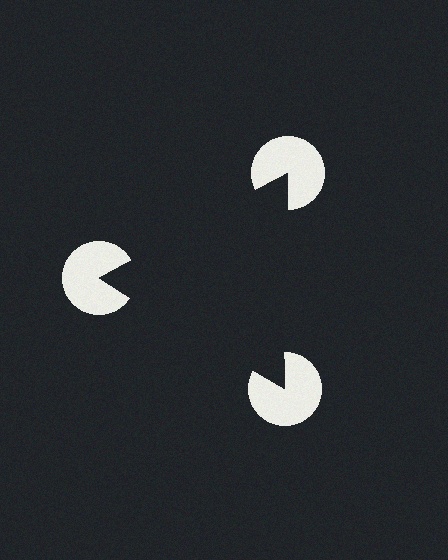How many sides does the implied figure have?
3 sides.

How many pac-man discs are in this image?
There are 3 — one at each vertex of the illusory triangle.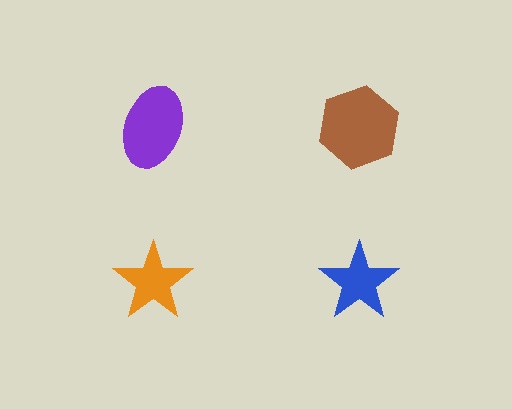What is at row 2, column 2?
A blue star.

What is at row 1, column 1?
A purple ellipse.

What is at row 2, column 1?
An orange star.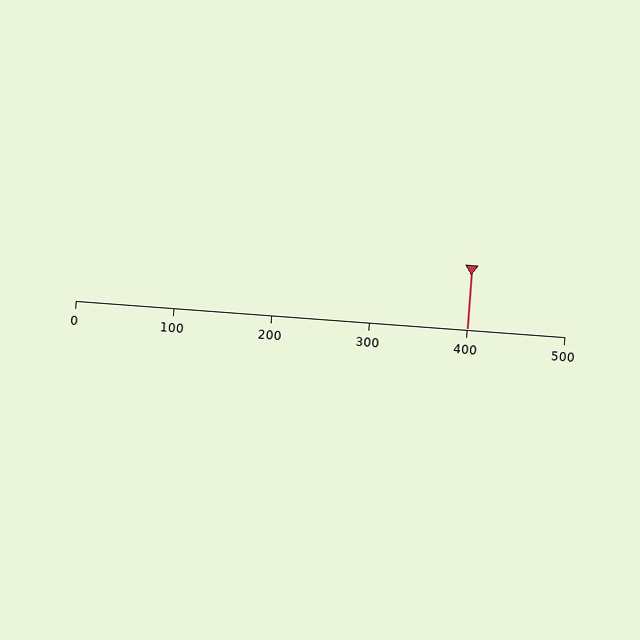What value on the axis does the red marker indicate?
The marker indicates approximately 400.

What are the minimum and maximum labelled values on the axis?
The axis runs from 0 to 500.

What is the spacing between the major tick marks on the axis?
The major ticks are spaced 100 apart.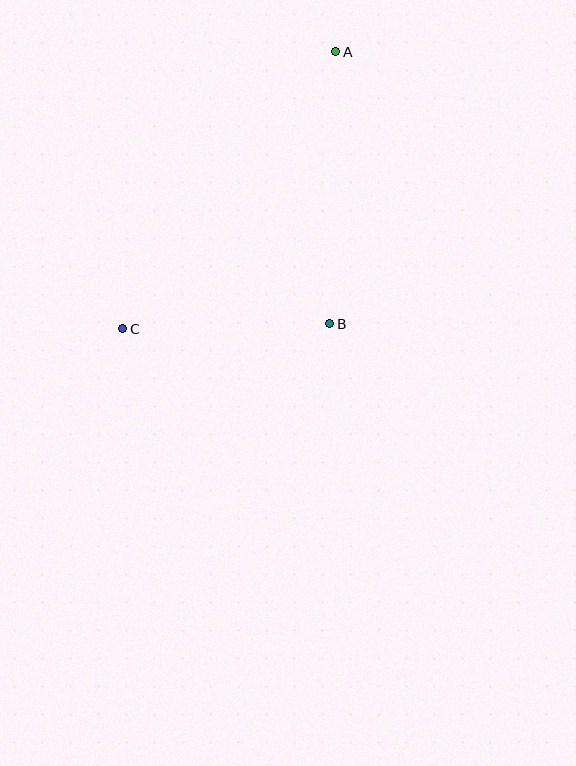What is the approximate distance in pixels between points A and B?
The distance between A and B is approximately 272 pixels.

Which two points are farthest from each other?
Points A and C are farthest from each other.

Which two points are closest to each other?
Points B and C are closest to each other.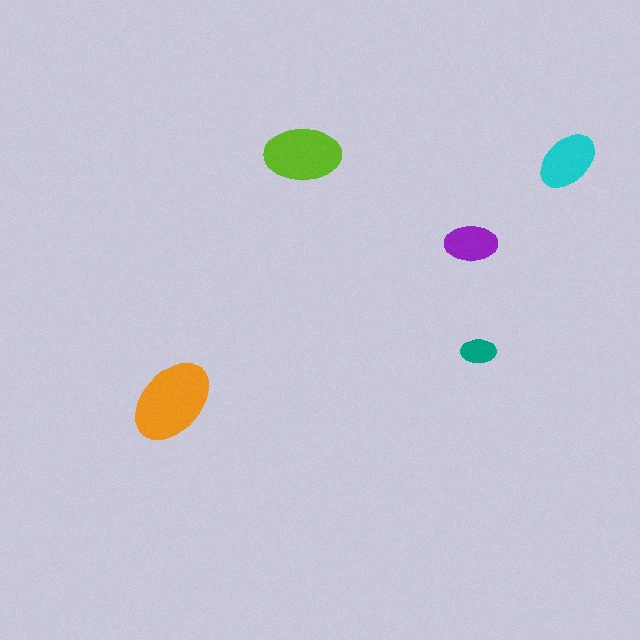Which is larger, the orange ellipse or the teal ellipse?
The orange one.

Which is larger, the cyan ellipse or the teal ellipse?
The cyan one.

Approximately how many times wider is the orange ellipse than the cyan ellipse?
About 1.5 times wider.